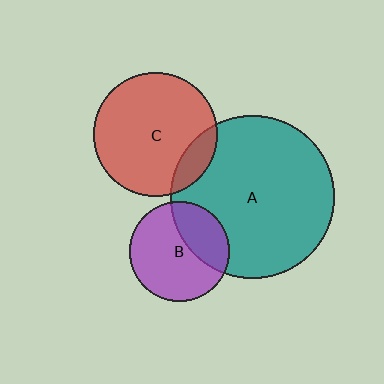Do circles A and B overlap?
Yes.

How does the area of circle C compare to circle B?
Approximately 1.5 times.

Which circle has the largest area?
Circle A (teal).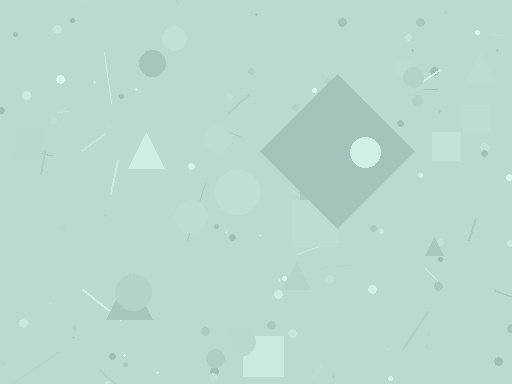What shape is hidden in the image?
A diamond is hidden in the image.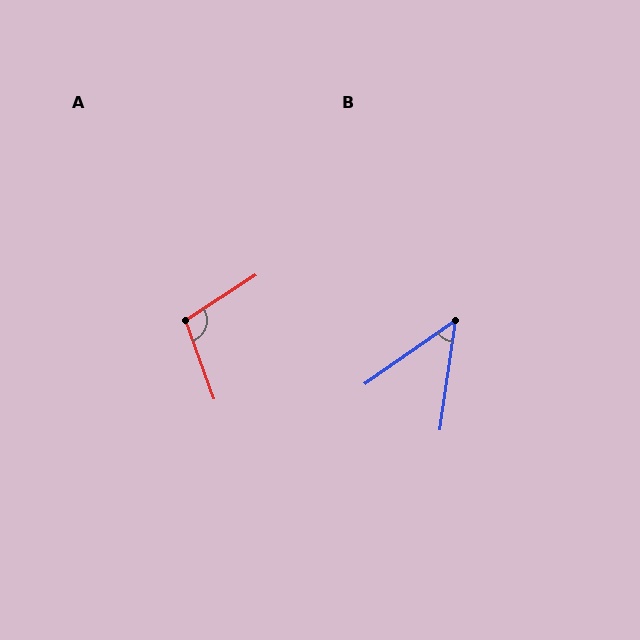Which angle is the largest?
A, at approximately 102 degrees.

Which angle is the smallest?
B, at approximately 47 degrees.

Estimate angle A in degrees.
Approximately 102 degrees.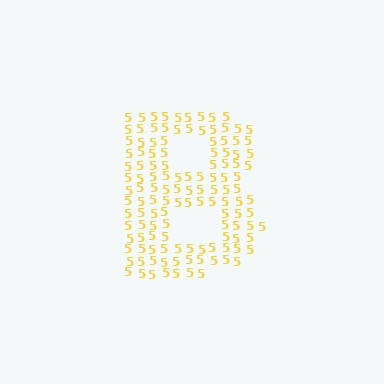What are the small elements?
The small elements are digit 5's.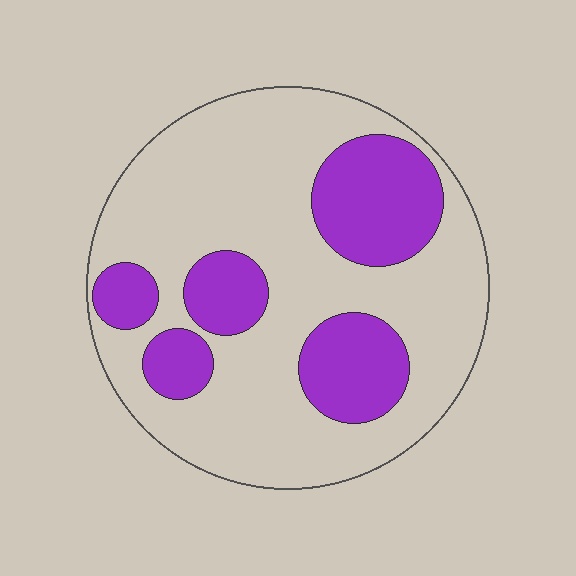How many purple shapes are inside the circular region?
5.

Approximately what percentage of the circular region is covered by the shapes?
Approximately 30%.